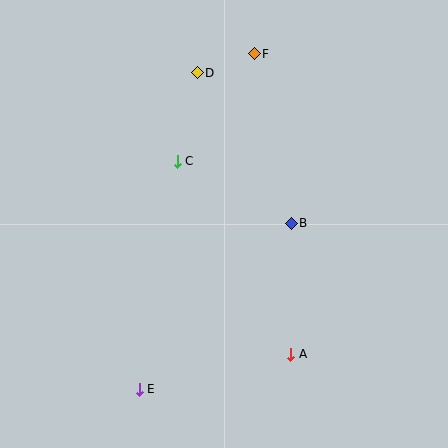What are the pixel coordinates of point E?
Point E is at (139, 389).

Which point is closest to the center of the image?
Point B at (291, 223) is closest to the center.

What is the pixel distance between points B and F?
The distance between B and F is 174 pixels.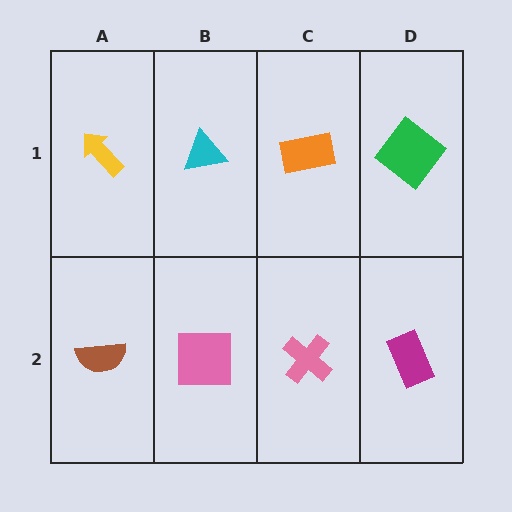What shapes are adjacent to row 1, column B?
A pink square (row 2, column B), a yellow arrow (row 1, column A), an orange rectangle (row 1, column C).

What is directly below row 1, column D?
A magenta rectangle.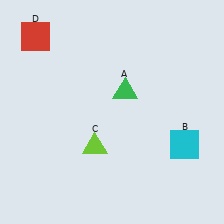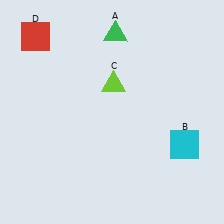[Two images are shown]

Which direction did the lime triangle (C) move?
The lime triangle (C) moved up.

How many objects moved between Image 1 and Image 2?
2 objects moved between the two images.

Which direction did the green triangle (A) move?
The green triangle (A) moved up.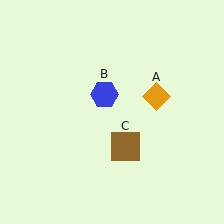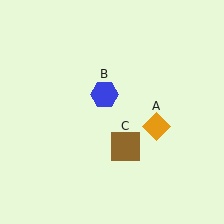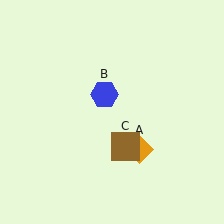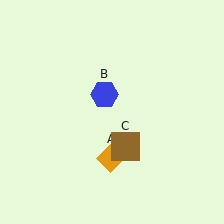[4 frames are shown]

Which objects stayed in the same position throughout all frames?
Blue hexagon (object B) and brown square (object C) remained stationary.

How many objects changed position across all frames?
1 object changed position: orange diamond (object A).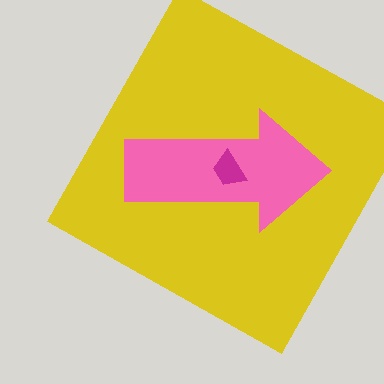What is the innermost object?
The magenta trapezoid.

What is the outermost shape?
The yellow square.